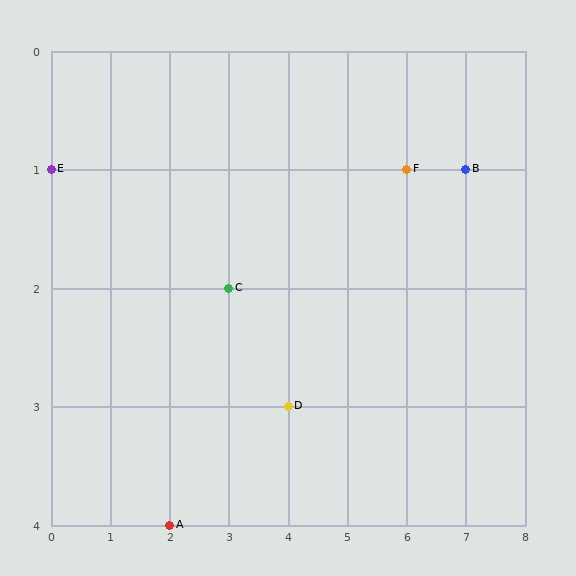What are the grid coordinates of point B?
Point B is at grid coordinates (7, 1).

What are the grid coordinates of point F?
Point F is at grid coordinates (6, 1).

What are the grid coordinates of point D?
Point D is at grid coordinates (4, 3).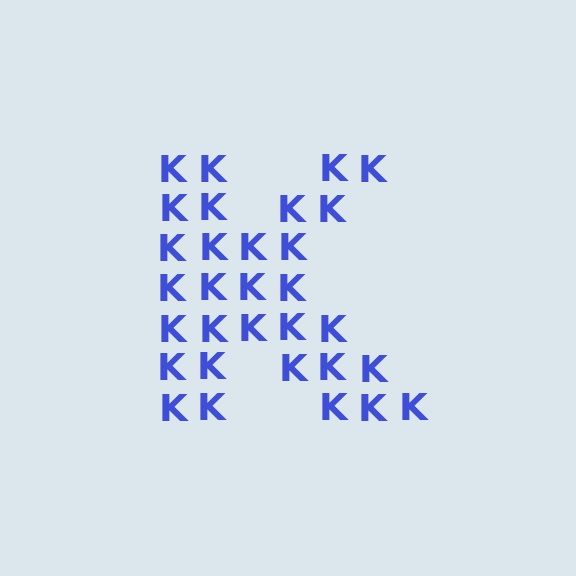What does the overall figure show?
The overall figure shows the letter K.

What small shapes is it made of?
It is made of small letter K's.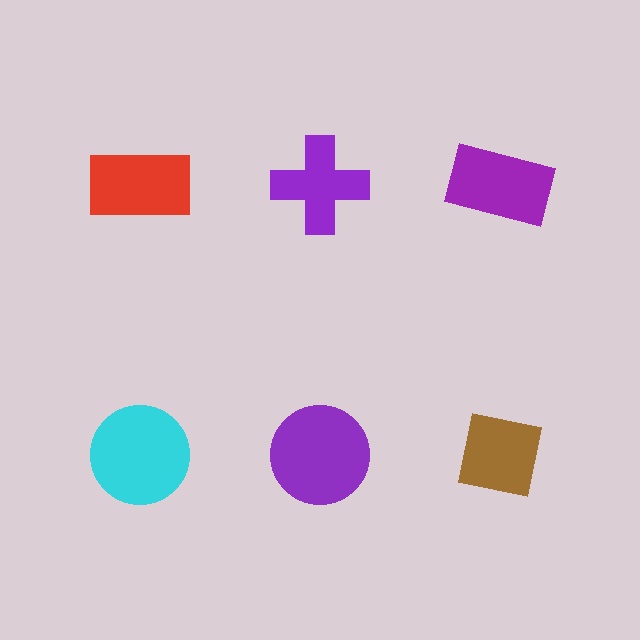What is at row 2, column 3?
A brown square.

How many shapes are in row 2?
3 shapes.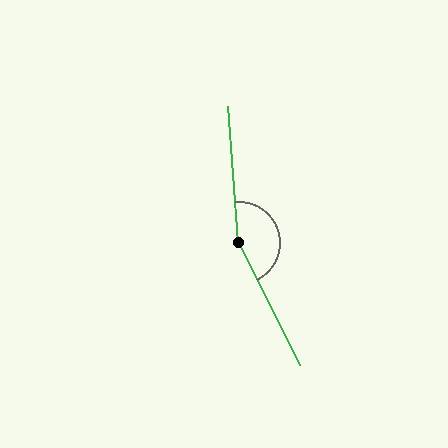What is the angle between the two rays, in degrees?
Approximately 158 degrees.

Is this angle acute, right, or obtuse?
It is obtuse.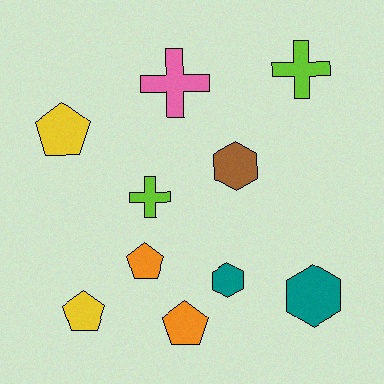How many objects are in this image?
There are 10 objects.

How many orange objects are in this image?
There are 2 orange objects.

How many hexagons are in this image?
There are 3 hexagons.